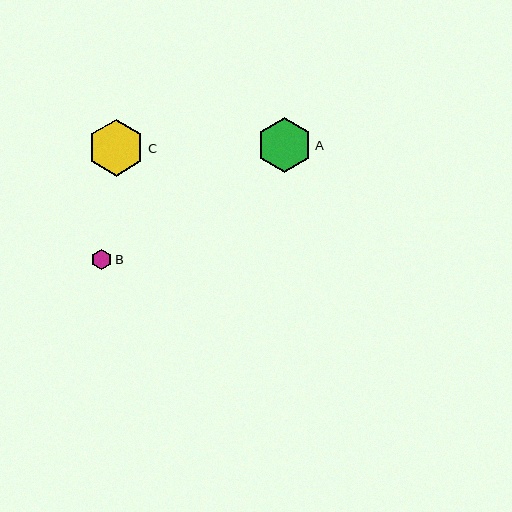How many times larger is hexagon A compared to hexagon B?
Hexagon A is approximately 2.7 times the size of hexagon B.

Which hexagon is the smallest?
Hexagon B is the smallest with a size of approximately 20 pixels.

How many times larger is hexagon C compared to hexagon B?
Hexagon C is approximately 2.8 times the size of hexagon B.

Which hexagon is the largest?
Hexagon C is the largest with a size of approximately 57 pixels.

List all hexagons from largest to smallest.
From largest to smallest: C, A, B.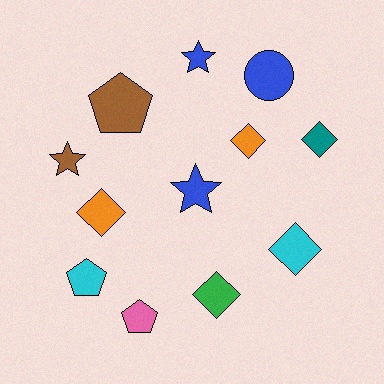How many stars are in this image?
There are 3 stars.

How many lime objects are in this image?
There are no lime objects.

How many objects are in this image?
There are 12 objects.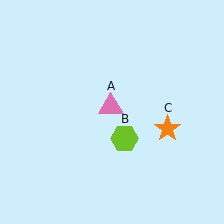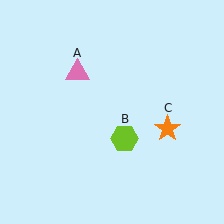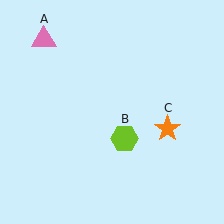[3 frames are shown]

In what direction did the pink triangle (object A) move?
The pink triangle (object A) moved up and to the left.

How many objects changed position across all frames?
1 object changed position: pink triangle (object A).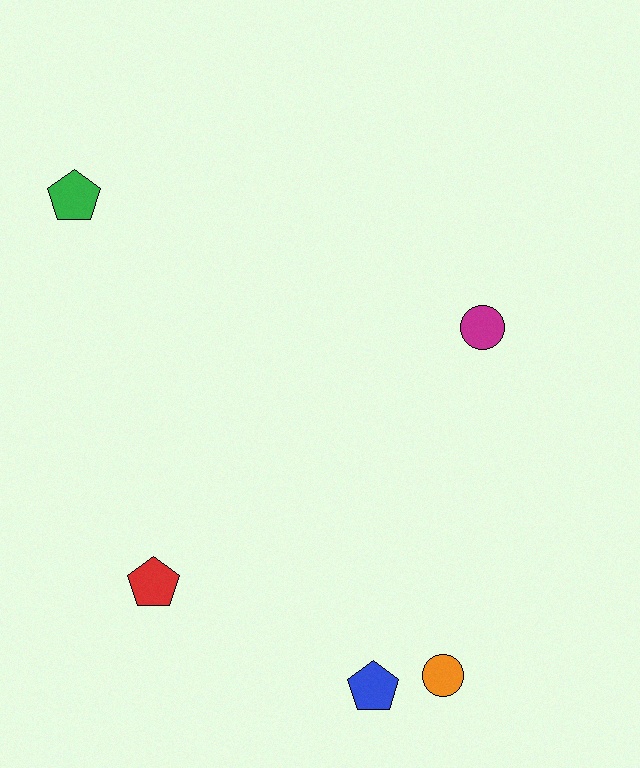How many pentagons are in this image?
There are 3 pentagons.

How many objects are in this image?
There are 5 objects.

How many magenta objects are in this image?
There is 1 magenta object.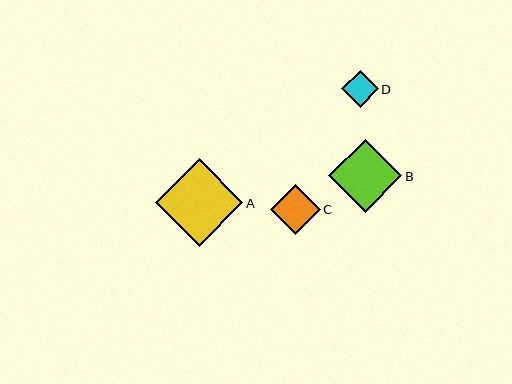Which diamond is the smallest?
Diamond D is the smallest with a size of approximately 36 pixels.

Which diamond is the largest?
Diamond A is the largest with a size of approximately 87 pixels.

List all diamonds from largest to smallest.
From largest to smallest: A, B, C, D.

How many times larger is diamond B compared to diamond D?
Diamond B is approximately 2.0 times the size of diamond D.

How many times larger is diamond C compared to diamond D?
Diamond C is approximately 1.4 times the size of diamond D.